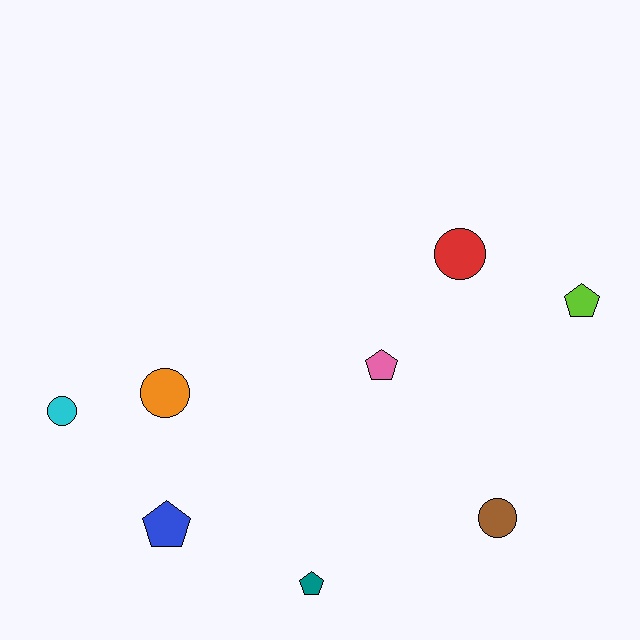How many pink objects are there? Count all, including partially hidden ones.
There is 1 pink object.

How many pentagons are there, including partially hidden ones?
There are 4 pentagons.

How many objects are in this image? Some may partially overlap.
There are 8 objects.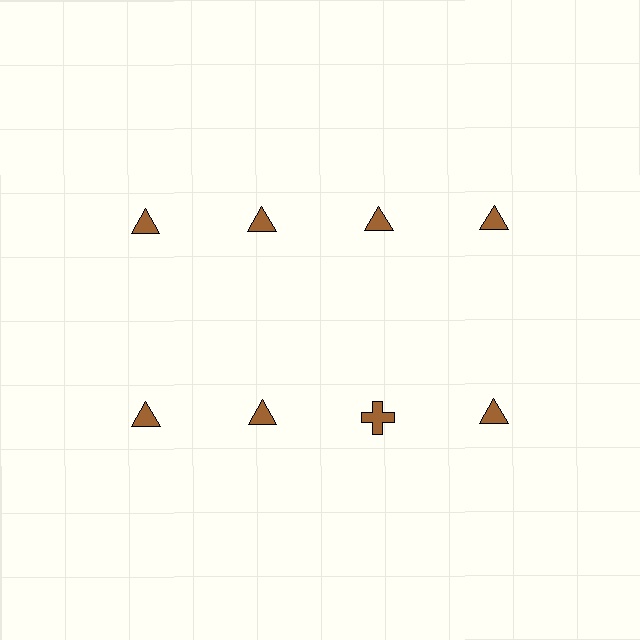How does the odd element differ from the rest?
It has a different shape: cross instead of triangle.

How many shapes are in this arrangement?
There are 8 shapes arranged in a grid pattern.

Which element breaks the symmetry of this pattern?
The brown cross in the second row, center column breaks the symmetry. All other shapes are brown triangles.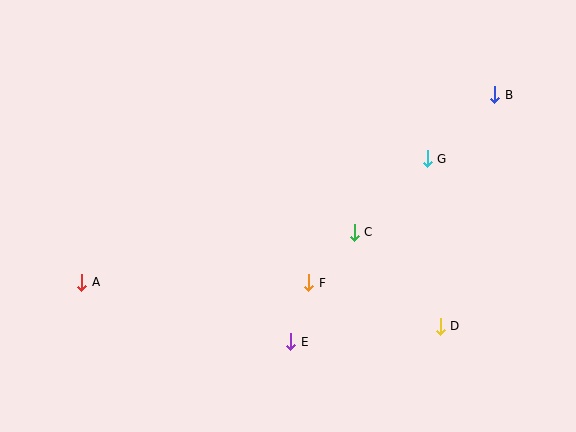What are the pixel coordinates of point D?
Point D is at (440, 326).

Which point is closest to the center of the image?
Point C at (354, 232) is closest to the center.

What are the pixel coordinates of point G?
Point G is at (427, 159).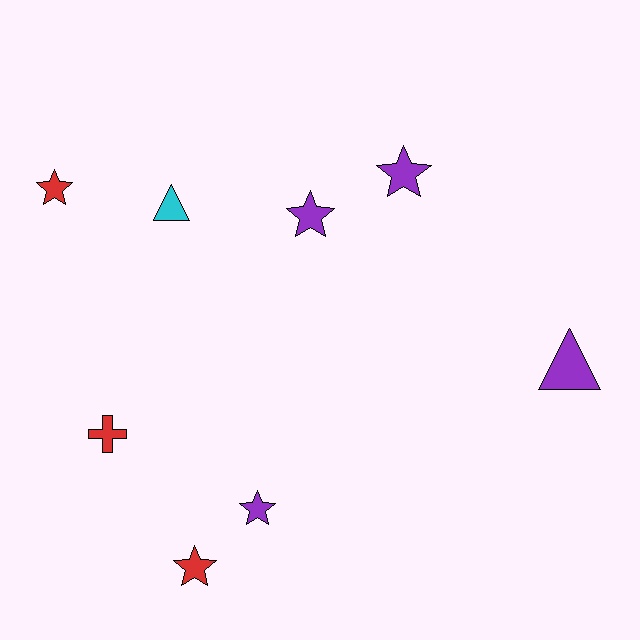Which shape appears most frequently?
Star, with 5 objects.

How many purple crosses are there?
There are no purple crosses.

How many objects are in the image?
There are 8 objects.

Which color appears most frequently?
Purple, with 4 objects.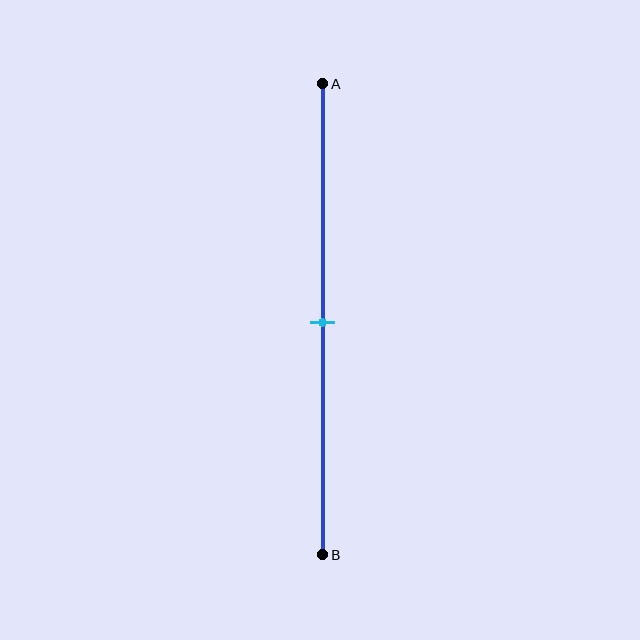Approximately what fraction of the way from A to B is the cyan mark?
The cyan mark is approximately 50% of the way from A to B.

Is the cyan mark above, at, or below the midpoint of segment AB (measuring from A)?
The cyan mark is approximately at the midpoint of segment AB.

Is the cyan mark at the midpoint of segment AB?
Yes, the mark is approximately at the midpoint.